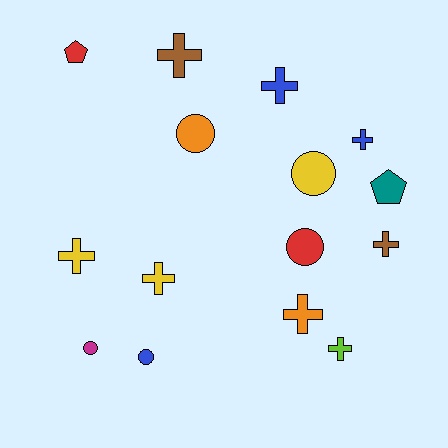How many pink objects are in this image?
There are no pink objects.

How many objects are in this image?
There are 15 objects.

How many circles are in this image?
There are 5 circles.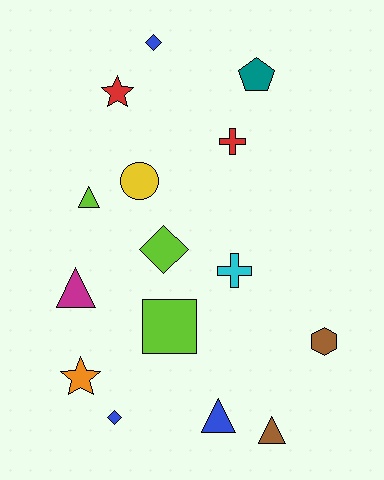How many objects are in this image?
There are 15 objects.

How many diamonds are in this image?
There are 3 diamonds.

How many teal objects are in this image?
There is 1 teal object.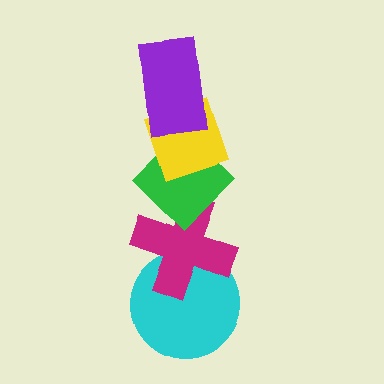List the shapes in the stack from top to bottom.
From top to bottom: the purple rectangle, the yellow diamond, the green diamond, the magenta cross, the cyan circle.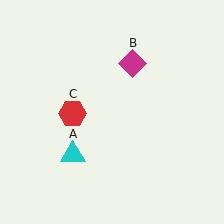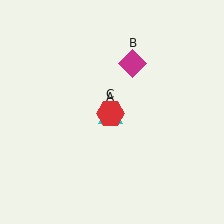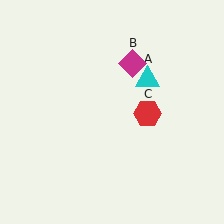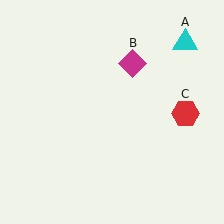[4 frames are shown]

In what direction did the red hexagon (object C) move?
The red hexagon (object C) moved right.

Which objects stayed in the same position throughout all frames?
Magenta diamond (object B) remained stationary.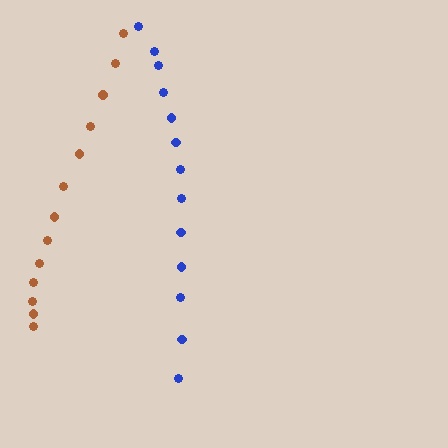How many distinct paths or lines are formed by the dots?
There are 2 distinct paths.